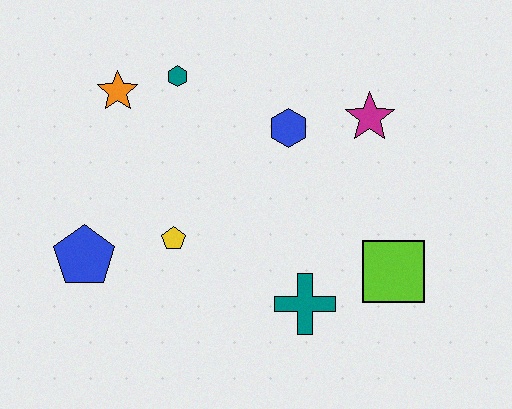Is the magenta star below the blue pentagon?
No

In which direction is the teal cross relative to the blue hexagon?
The teal cross is below the blue hexagon.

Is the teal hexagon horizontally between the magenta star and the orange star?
Yes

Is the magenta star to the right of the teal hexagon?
Yes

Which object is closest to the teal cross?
The lime square is closest to the teal cross.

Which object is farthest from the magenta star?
The blue pentagon is farthest from the magenta star.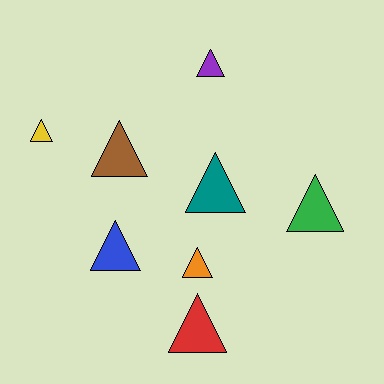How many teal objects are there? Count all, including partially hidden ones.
There is 1 teal object.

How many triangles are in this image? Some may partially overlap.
There are 8 triangles.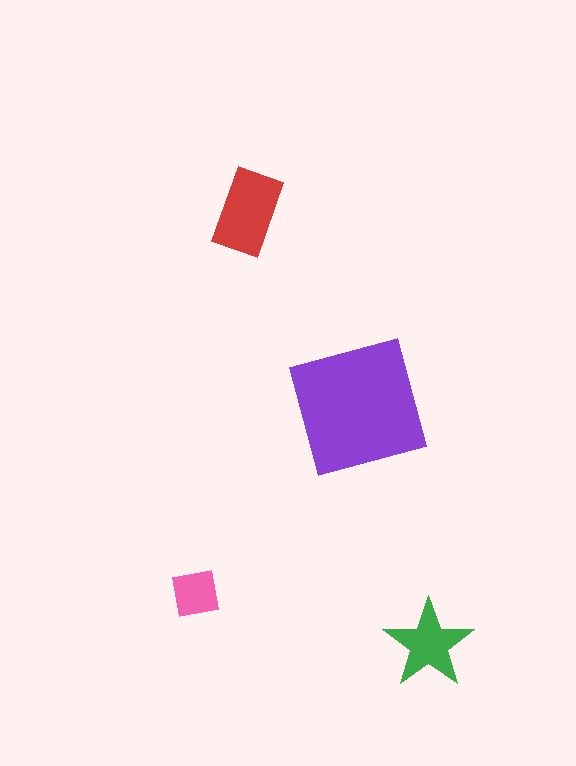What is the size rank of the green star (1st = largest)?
3rd.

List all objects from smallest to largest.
The pink square, the green star, the red rectangle, the purple square.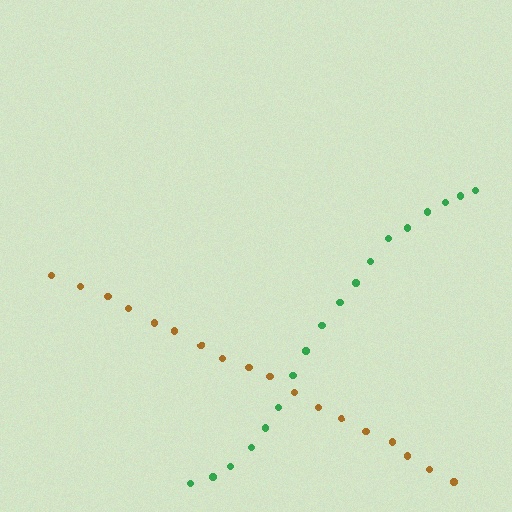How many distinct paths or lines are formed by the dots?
There are 2 distinct paths.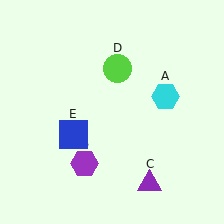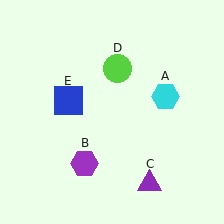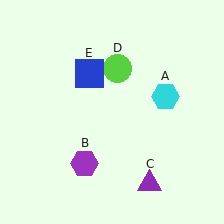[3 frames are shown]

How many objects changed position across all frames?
1 object changed position: blue square (object E).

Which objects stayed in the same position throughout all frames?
Cyan hexagon (object A) and purple hexagon (object B) and purple triangle (object C) and lime circle (object D) remained stationary.